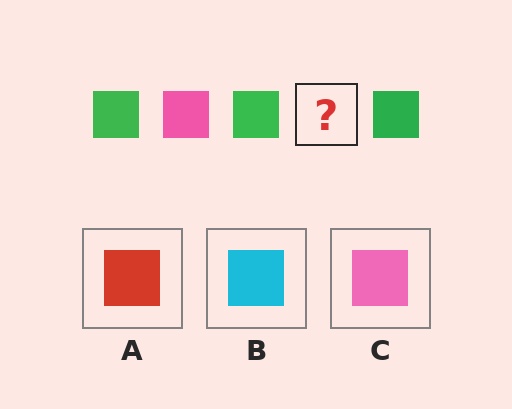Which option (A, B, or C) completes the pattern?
C.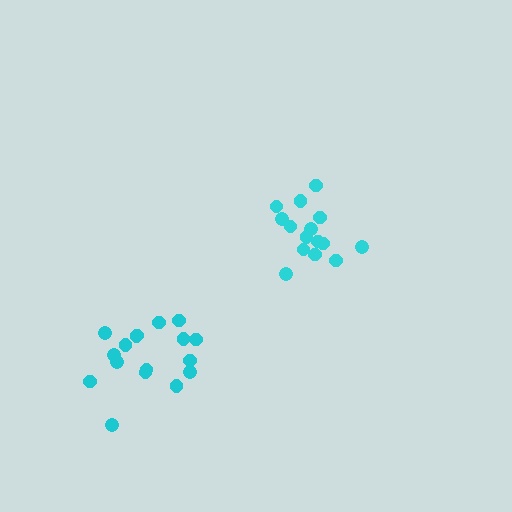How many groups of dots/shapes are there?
There are 2 groups.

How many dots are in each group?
Group 1: 17 dots, Group 2: 15 dots (32 total).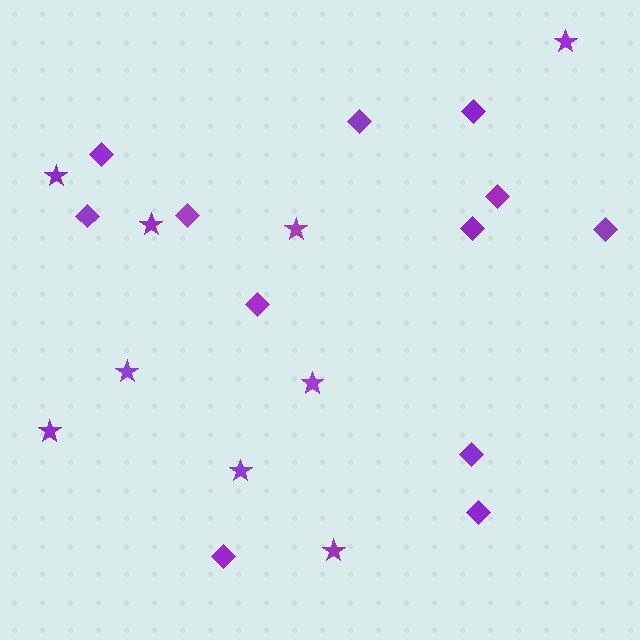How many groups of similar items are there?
There are 2 groups: one group of diamonds (12) and one group of stars (9).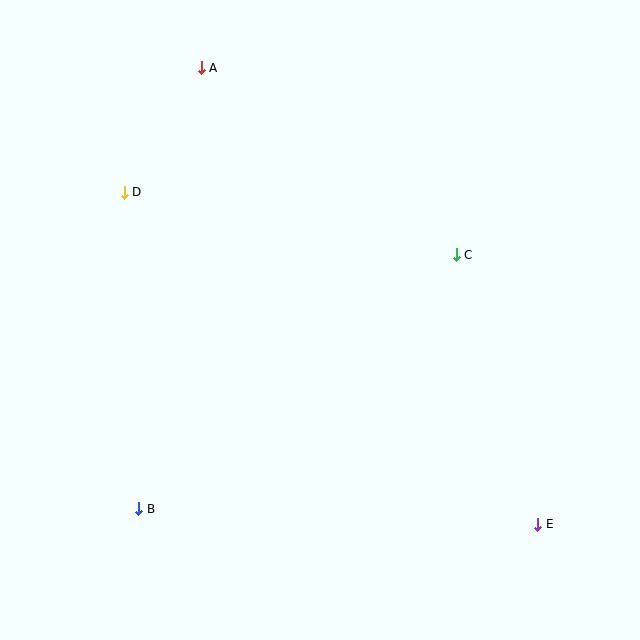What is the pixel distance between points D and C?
The distance between D and C is 338 pixels.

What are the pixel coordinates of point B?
Point B is at (139, 509).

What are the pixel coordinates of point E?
Point E is at (538, 524).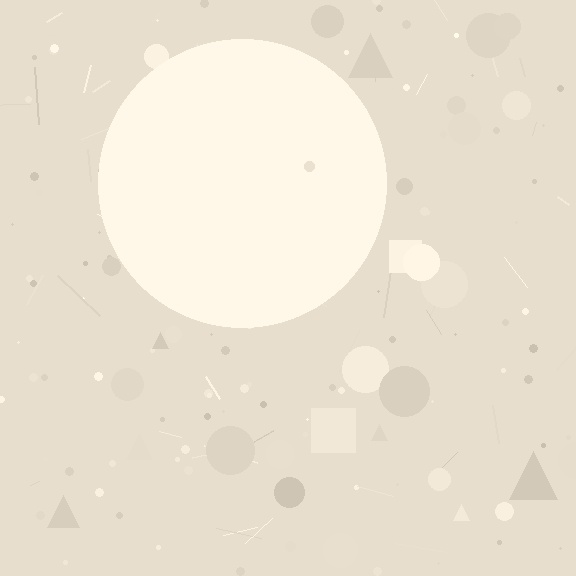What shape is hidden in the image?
A circle is hidden in the image.